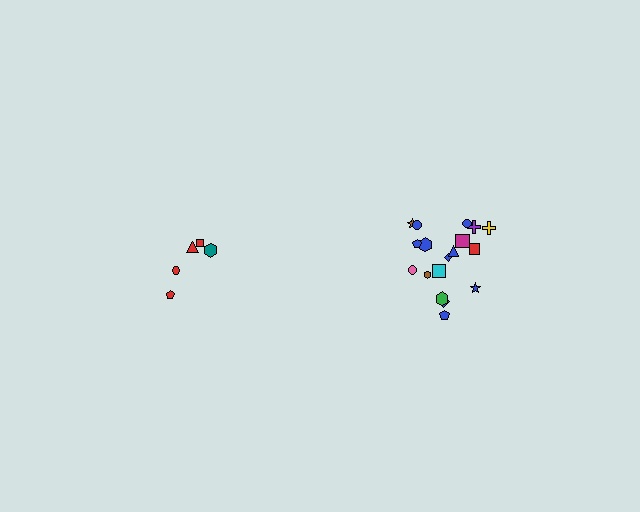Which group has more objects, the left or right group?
The right group.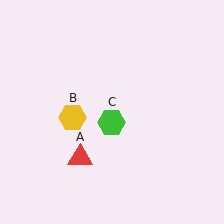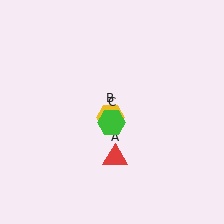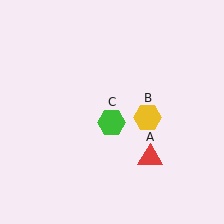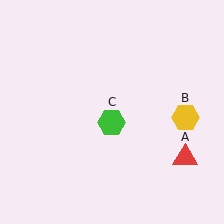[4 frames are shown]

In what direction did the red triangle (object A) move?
The red triangle (object A) moved right.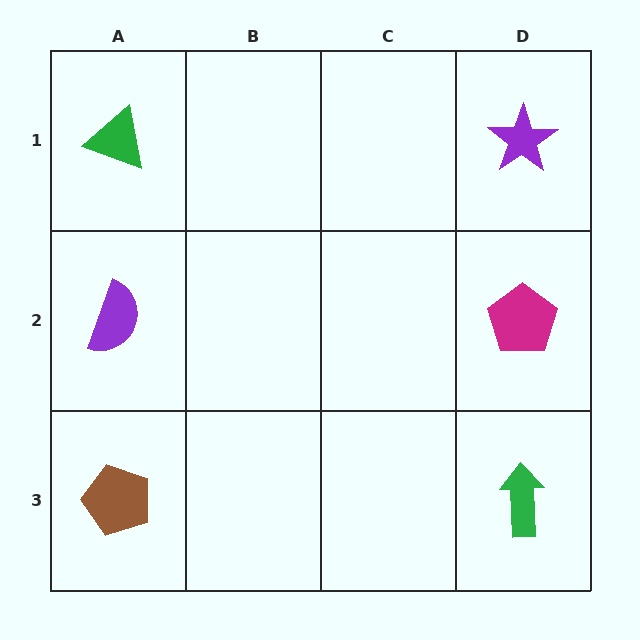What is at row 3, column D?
A green arrow.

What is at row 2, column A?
A purple semicircle.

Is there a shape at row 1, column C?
No, that cell is empty.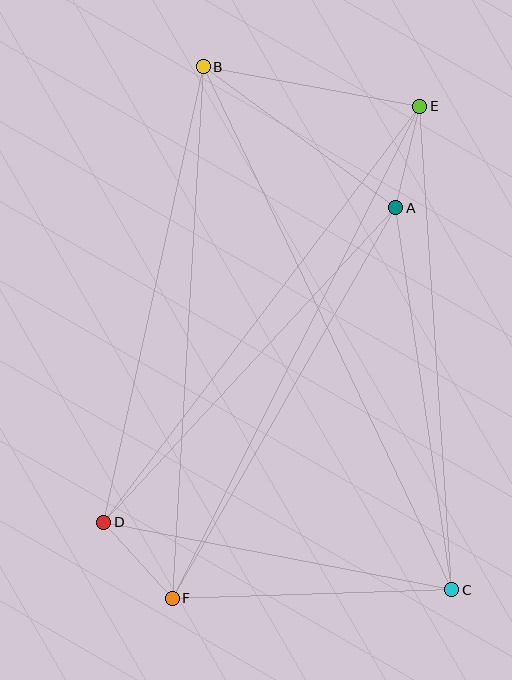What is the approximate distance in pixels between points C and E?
The distance between C and E is approximately 484 pixels.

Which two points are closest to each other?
Points D and F are closest to each other.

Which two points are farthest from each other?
Points B and C are farthest from each other.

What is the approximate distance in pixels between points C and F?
The distance between C and F is approximately 280 pixels.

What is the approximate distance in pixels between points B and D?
The distance between B and D is approximately 466 pixels.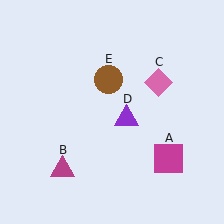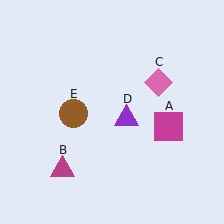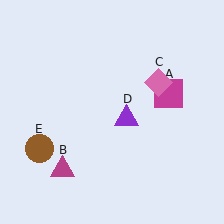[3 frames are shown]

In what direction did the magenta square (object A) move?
The magenta square (object A) moved up.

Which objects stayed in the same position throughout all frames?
Magenta triangle (object B) and pink diamond (object C) and purple triangle (object D) remained stationary.